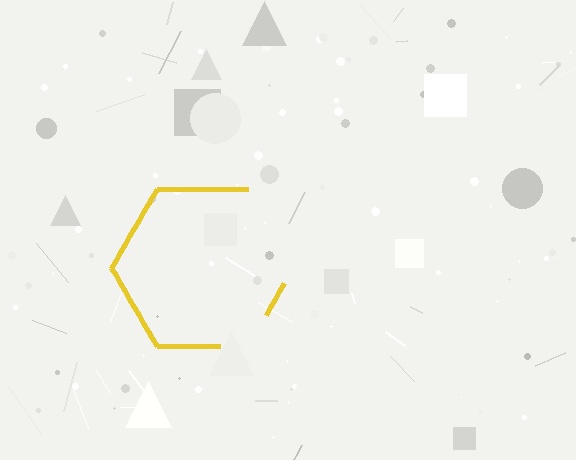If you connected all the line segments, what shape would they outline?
They would outline a hexagon.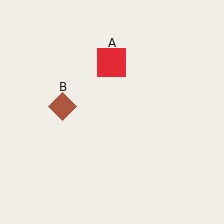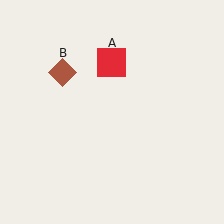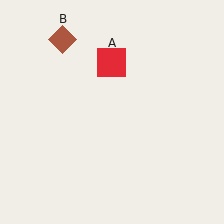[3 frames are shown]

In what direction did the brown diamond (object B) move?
The brown diamond (object B) moved up.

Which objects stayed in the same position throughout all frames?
Red square (object A) remained stationary.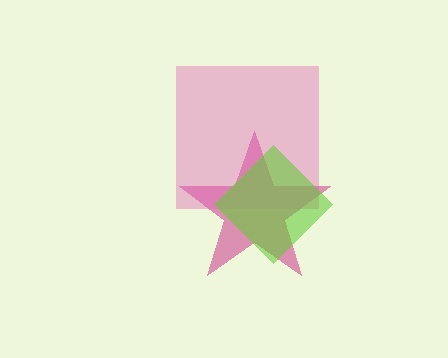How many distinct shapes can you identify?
There are 3 distinct shapes: a magenta star, a pink square, a lime diamond.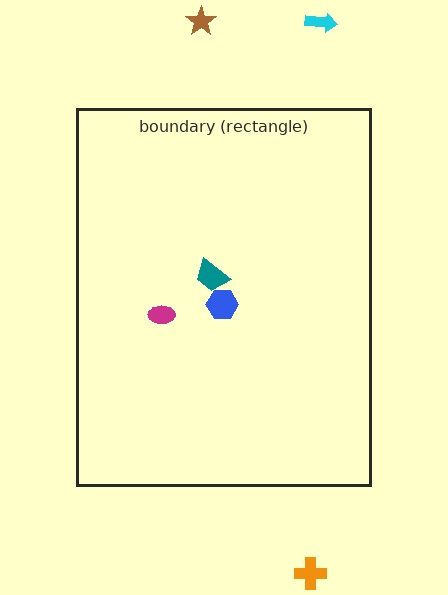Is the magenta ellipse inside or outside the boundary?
Inside.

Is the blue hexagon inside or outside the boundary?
Inside.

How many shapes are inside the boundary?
3 inside, 3 outside.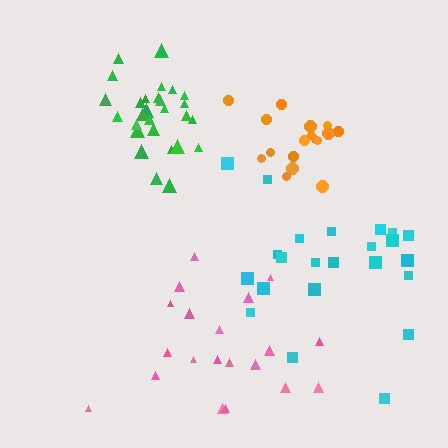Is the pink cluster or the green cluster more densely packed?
Green.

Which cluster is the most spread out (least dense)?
Cyan.